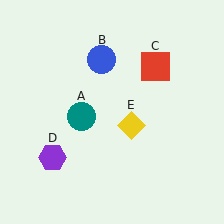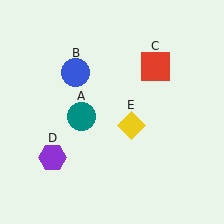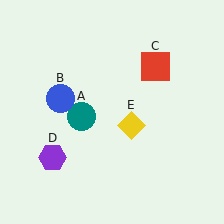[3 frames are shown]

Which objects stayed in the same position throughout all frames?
Teal circle (object A) and red square (object C) and purple hexagon (object D) and yellow diamond (object E) remained stationary.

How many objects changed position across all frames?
1 object changed position: blue circle (object B).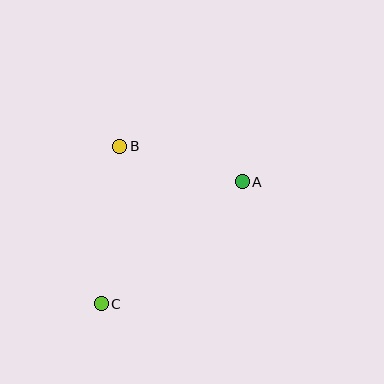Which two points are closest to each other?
Points A and B are closest to each other.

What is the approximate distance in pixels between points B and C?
The distance between B and C is approximately 159 pixels.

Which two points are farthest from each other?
Points A and C are farthest from each other.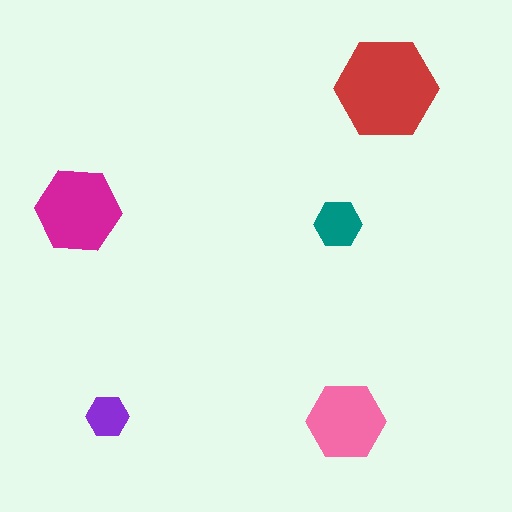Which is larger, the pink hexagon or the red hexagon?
The red one.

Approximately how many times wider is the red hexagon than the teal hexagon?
About 2 times wider.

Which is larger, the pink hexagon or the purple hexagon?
The pink one.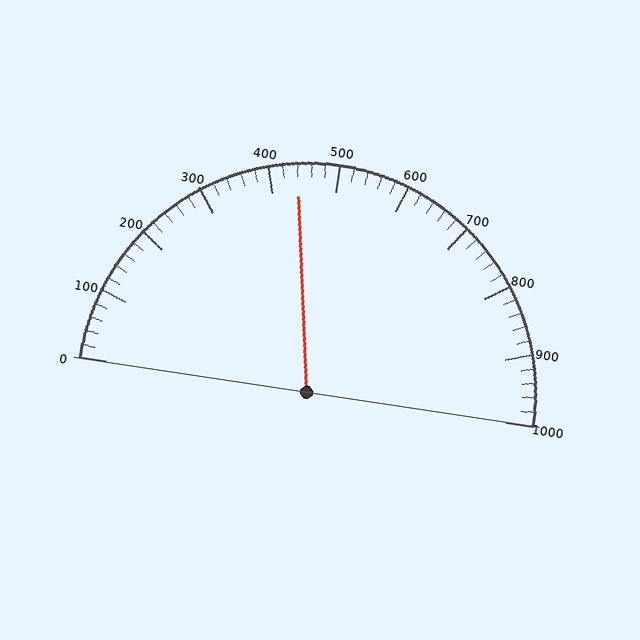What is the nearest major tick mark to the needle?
The nearest major tick mark is 400.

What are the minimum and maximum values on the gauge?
The gauge ranges from 0 to 1000.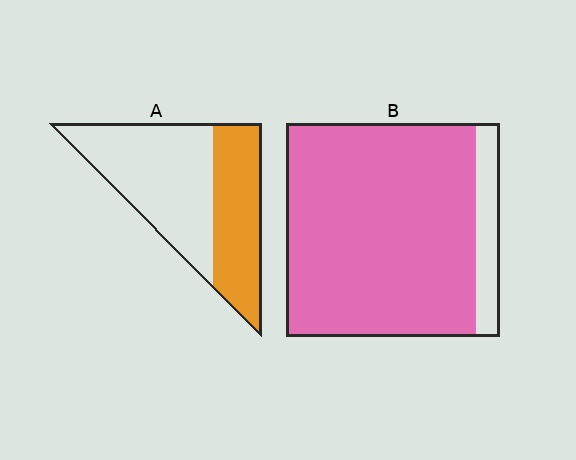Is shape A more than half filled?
No.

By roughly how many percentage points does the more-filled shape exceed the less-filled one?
By roughly 50 percentage points (B over A).